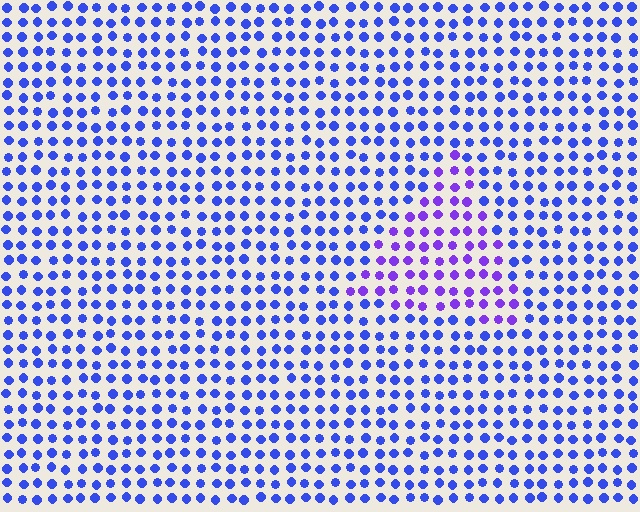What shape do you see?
I see a triangle.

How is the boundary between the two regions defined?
The boundary is defined purely by a slight shift in hue (about 34 degrees). Spacing, size, and orientation are identical on both sides.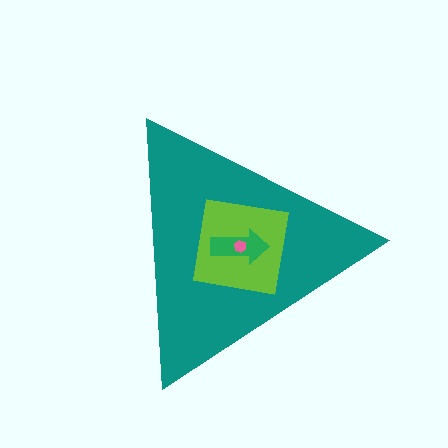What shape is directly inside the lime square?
The green arrow.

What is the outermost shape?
The teal triangle.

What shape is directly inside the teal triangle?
The lime square.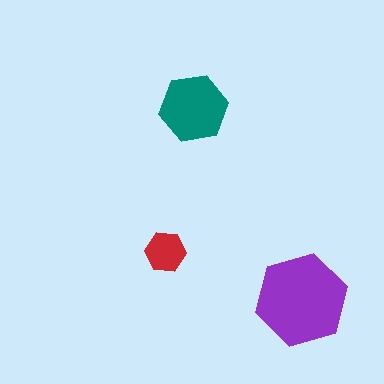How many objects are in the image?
There are 3 objects in the image.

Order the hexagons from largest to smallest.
the purple one, the teal one, the red one.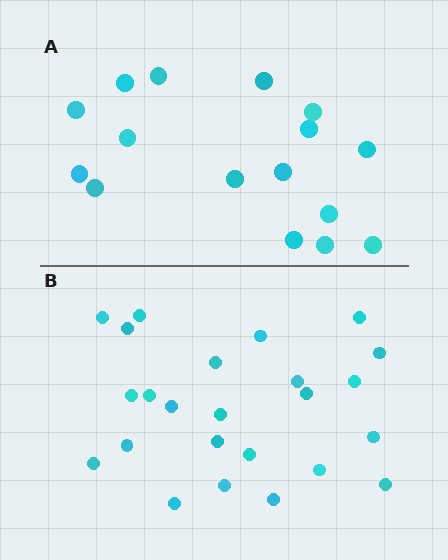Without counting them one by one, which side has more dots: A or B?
Region B (the bottom region) has more dots.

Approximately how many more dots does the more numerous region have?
Region B has roughly 8 or so more dots than region A.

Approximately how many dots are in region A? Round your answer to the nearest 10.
About 20 dots. (The exact count is 16, which rounds to 20.)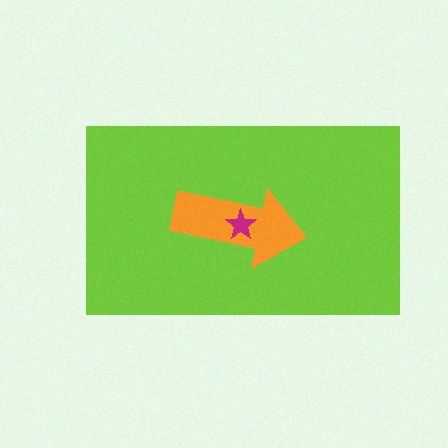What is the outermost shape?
The lime rectangle.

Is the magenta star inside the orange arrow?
Yes.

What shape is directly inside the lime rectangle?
The orange arrow.